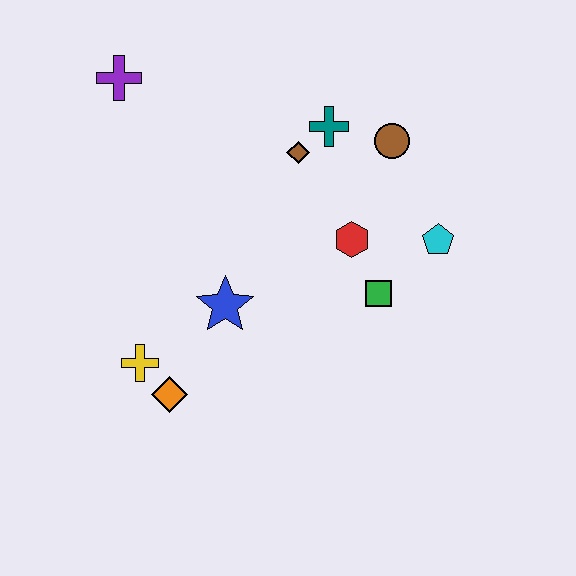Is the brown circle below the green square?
No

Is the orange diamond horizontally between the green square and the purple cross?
Yes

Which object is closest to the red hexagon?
The green square is closest to the red hexagon.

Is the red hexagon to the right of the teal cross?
Yes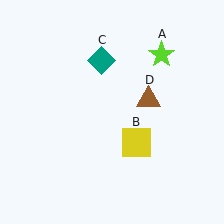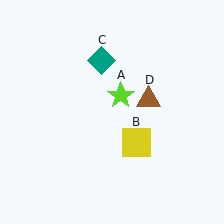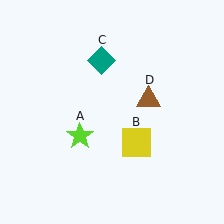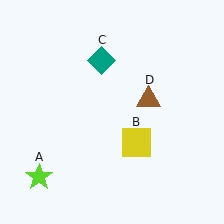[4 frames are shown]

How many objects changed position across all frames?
1 object changed position: lime star (object A).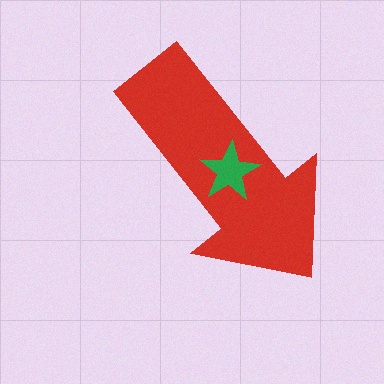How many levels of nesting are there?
2.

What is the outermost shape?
The red arrow.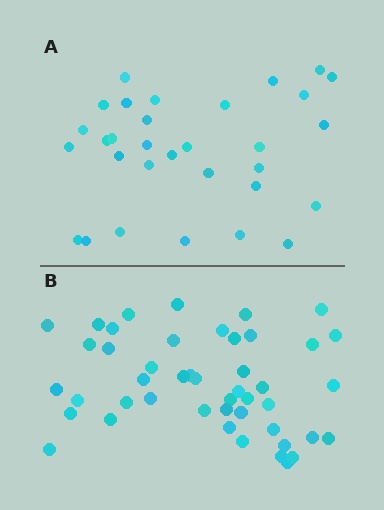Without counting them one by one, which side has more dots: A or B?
Region B (the bottom region) has more dots.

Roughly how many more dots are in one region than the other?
Region B has approximately 15 more dots than region A.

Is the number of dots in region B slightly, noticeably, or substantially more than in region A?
Region B has substantially more. The ratio is roughly 1.5 to 1.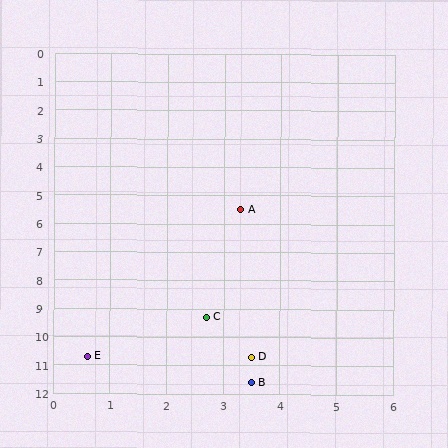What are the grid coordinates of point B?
Point B is at approximately (3.5, 11.6).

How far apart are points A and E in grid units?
Points A and E are about 5.9 grid units apart.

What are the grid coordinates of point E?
Point E is at approximately (0.6, 10.7).